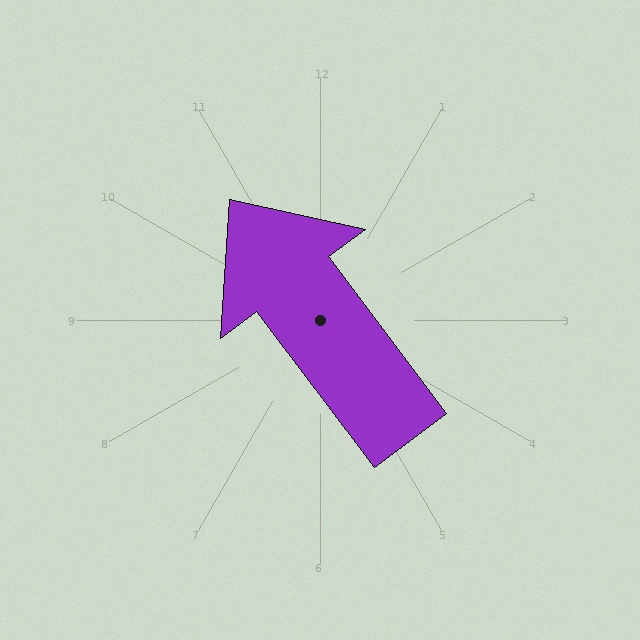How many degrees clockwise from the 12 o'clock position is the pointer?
Approximately 323 degrees.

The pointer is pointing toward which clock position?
Roughly 11 o'clock.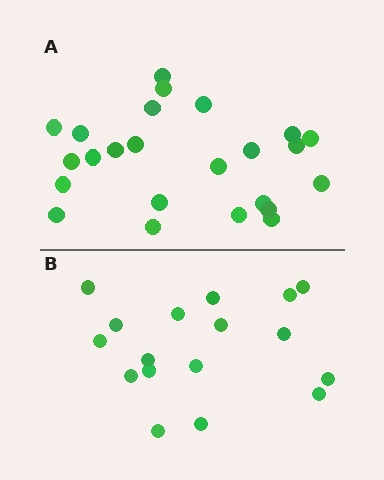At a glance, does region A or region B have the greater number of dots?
Region A (the top region) has more dots.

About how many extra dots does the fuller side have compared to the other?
Region A has roughly 8 or so more dots than region B.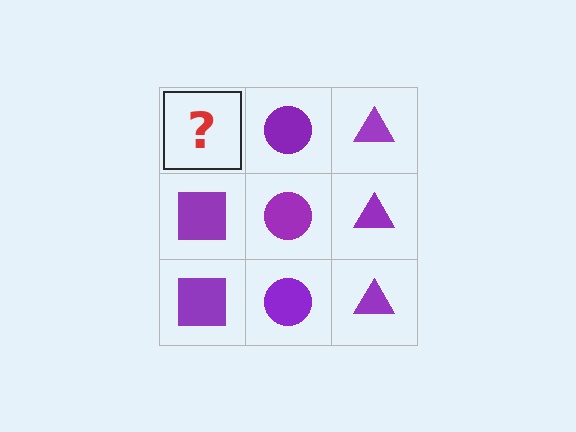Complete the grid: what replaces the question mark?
The question mark should be replaced with a purple square.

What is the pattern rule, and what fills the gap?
The rule is that each column has a consistent shape. The gap should be filled with a purple square.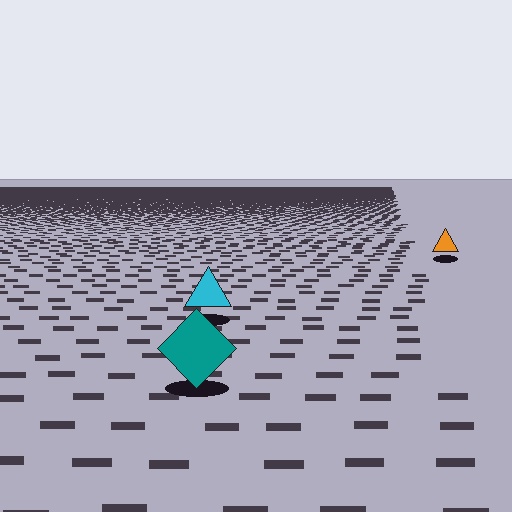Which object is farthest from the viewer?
The orange triangle is farthest from the viewer. It appears smaller and the ground texture around it is denser.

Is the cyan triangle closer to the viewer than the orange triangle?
Yes. The cyan triangle is closer — you can tell from the texture gradient: the ground texture is coarser near it.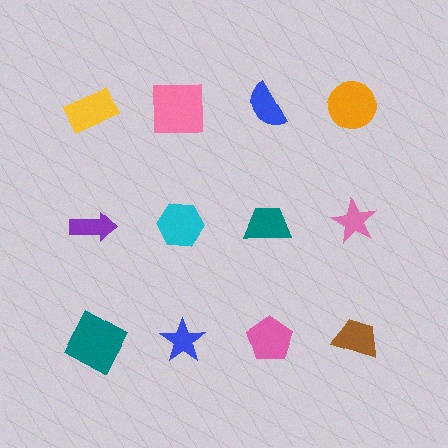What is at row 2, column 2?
A cyan hexagon.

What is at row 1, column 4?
An orange circle.